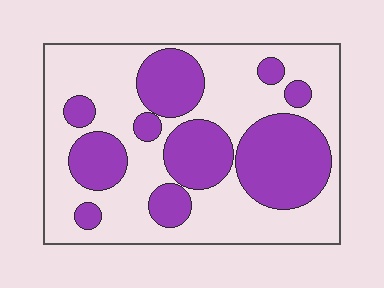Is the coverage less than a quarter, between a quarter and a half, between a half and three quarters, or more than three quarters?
Between a quarter and a half.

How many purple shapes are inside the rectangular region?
10.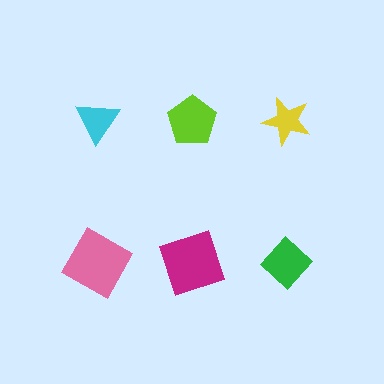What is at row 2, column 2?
A magenta square.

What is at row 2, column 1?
A pink square.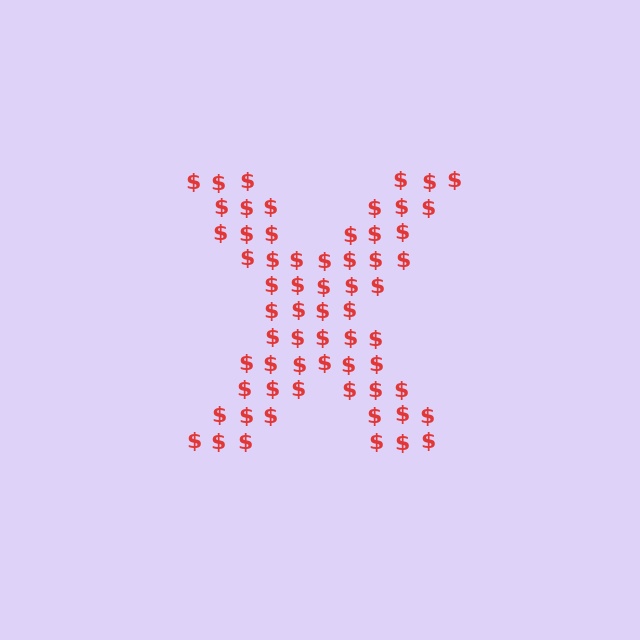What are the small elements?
The small elements are dollar signs.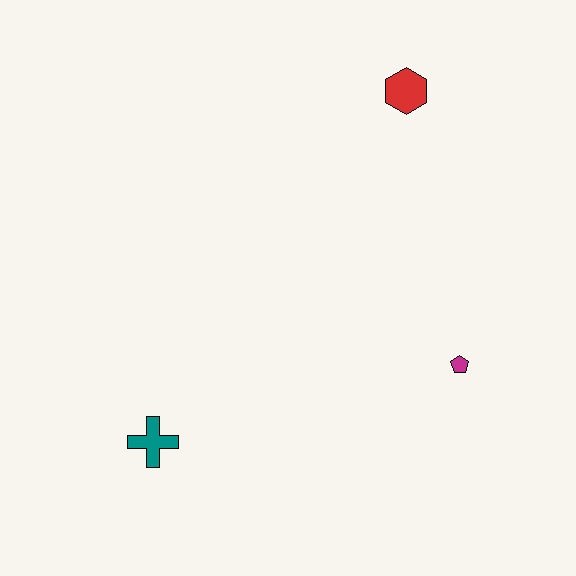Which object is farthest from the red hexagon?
The teal cross is farthest from the red hexagon.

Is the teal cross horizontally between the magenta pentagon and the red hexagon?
No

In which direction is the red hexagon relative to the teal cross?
The red hexagon is above the teal cross.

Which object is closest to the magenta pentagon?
The red hexagon is closest to the magenta pentagon.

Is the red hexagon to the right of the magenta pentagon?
No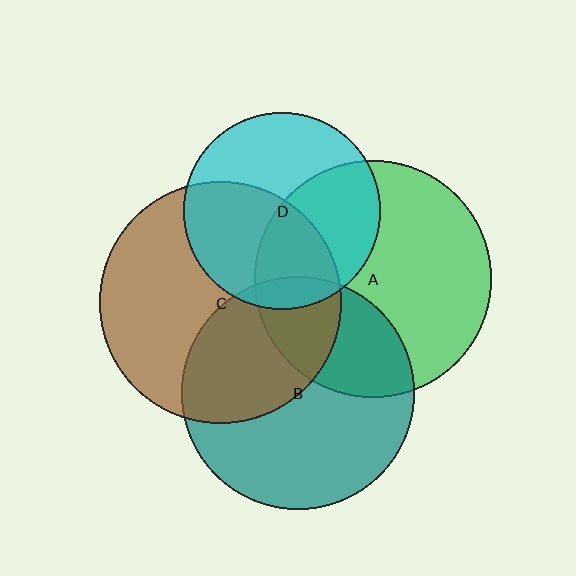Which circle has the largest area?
Circle C (brown).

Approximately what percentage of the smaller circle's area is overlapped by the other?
Approximately 10%.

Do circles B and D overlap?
Yes.